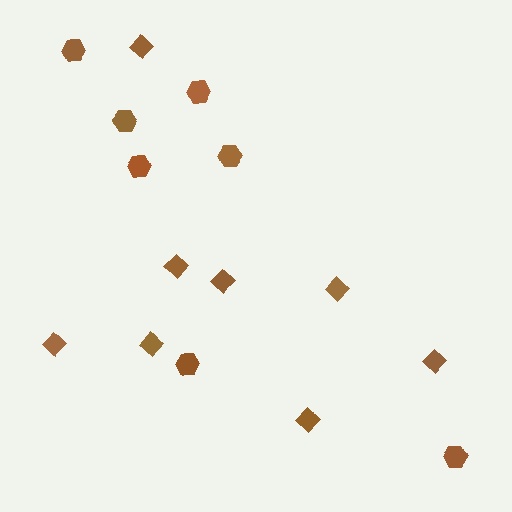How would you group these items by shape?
There are 2 groups: one group of diamonds (8) and one group of hexagons (7).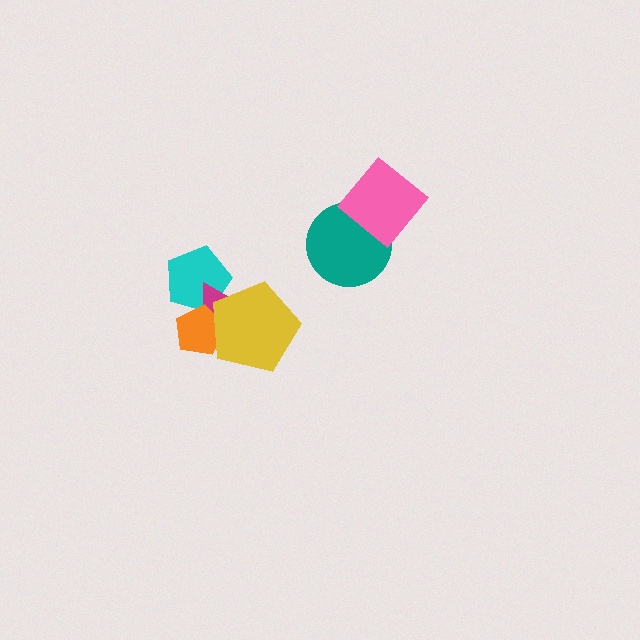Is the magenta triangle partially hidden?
Yes, it is partially covered by another shape.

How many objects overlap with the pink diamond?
1 object overlaps with the pink diamond.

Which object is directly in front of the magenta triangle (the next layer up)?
The orange pentagon is directly in front of the magenta triangle.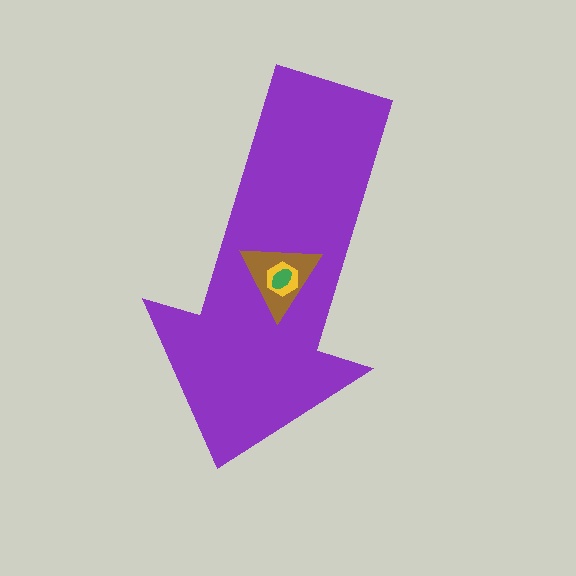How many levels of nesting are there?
4.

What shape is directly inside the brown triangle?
The yellow hexagon.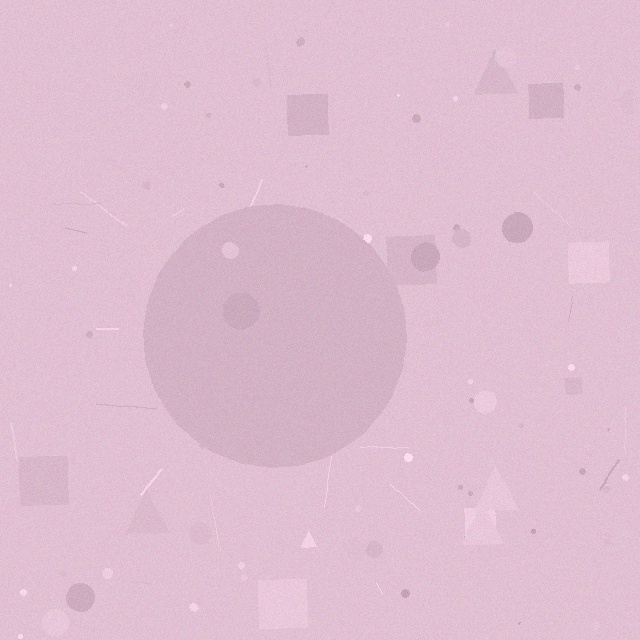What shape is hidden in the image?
A circle is hidden in the image.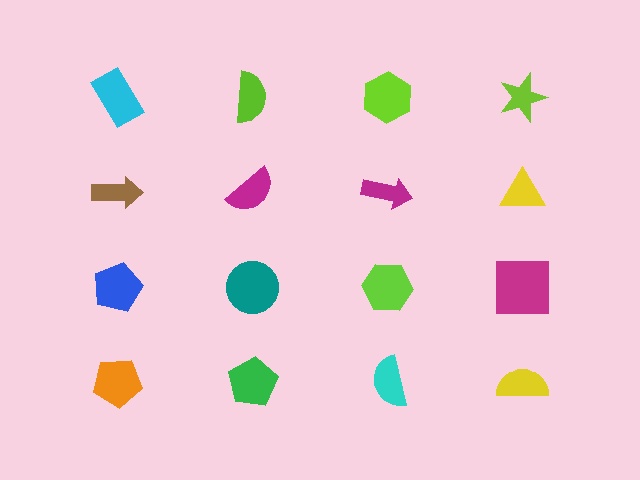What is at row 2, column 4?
A yellow triangle.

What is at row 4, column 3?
A cyan semicircle.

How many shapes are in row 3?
4 shapes.